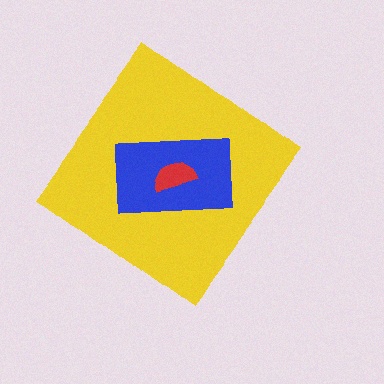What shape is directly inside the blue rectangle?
The red semicircle.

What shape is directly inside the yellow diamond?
The blue rectangle.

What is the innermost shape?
The red semicircle.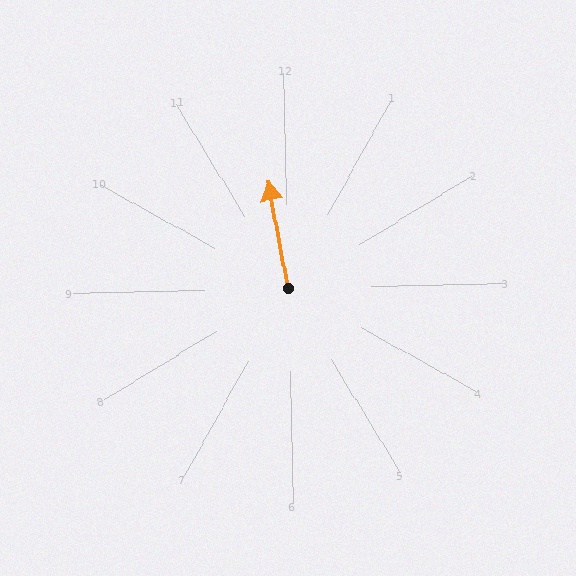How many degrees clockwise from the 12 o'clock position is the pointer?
Approximately 351 degrees.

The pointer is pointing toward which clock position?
Roughly 12 o'clock.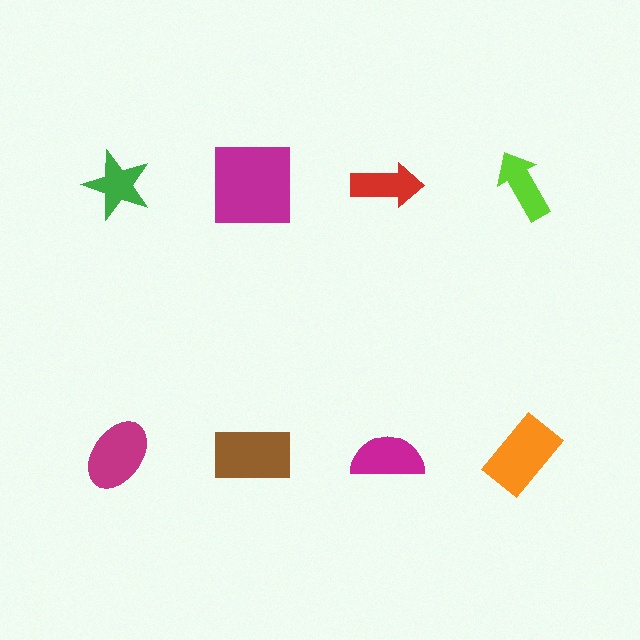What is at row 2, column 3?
A magenta semicircle.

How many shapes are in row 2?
4 shapes.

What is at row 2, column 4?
An orange rectangle.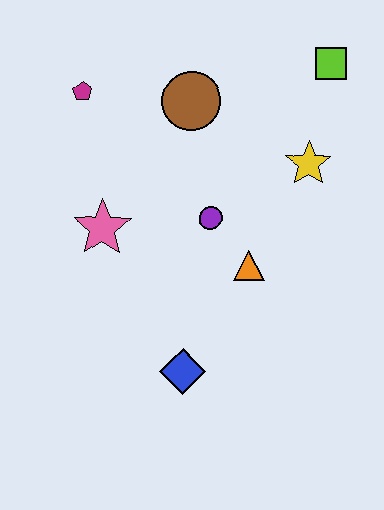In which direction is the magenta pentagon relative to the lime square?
The magenta pentagon is to the left of the lime square.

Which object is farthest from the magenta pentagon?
The blue diamond is farthest from the magenta pentagon.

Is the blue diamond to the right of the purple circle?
No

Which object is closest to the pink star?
The purple circle is closest to the pink star.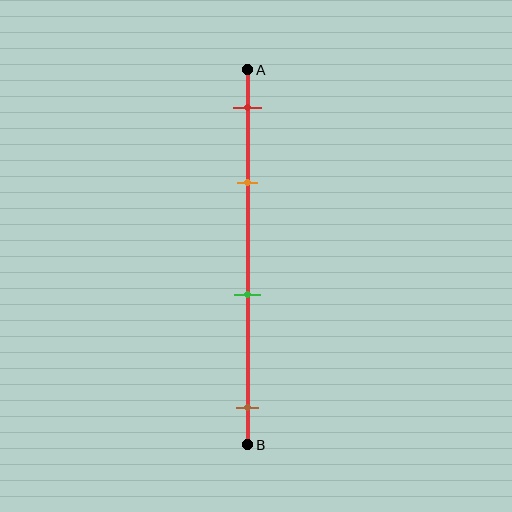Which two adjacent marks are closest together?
The red and orange marks are the closest adjacent pair.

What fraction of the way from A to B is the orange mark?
The orange mark is approximately 30% (0.3) of the way from A to B.